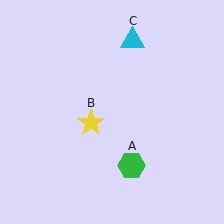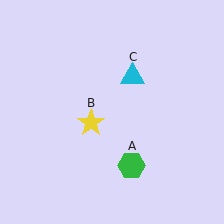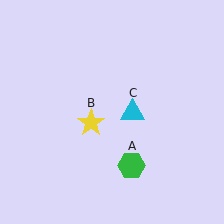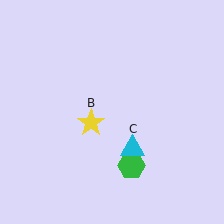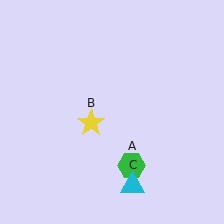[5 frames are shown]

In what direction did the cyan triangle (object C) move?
The cyan triangle (object C) moved down.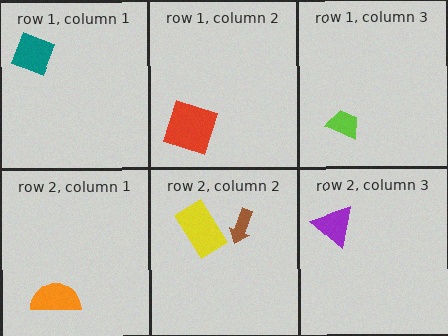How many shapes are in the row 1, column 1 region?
1.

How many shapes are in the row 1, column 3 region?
1.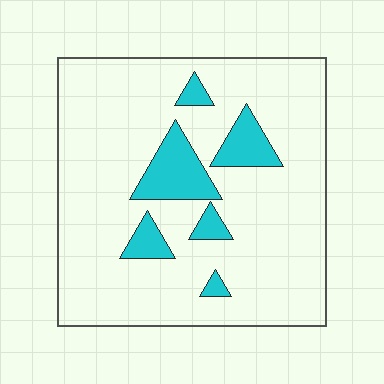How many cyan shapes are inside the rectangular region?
6.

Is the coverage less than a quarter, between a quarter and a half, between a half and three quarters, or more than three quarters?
Less than a quarter.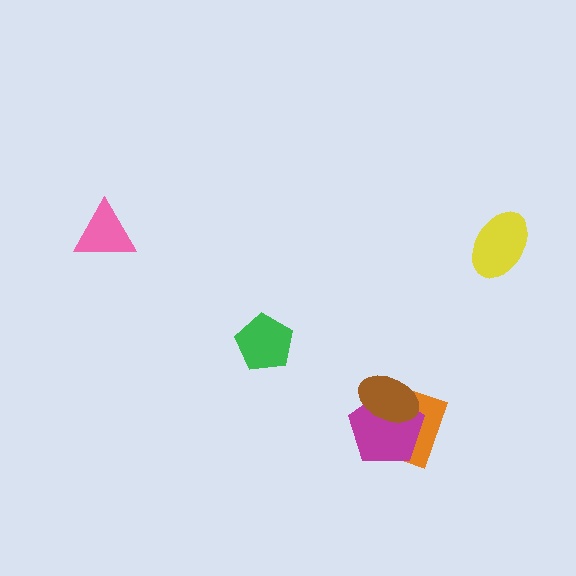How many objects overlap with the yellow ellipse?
0 objects overlap with the yellow ellipse.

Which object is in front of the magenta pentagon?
The brown ellipse is in front of the magenta pentagon.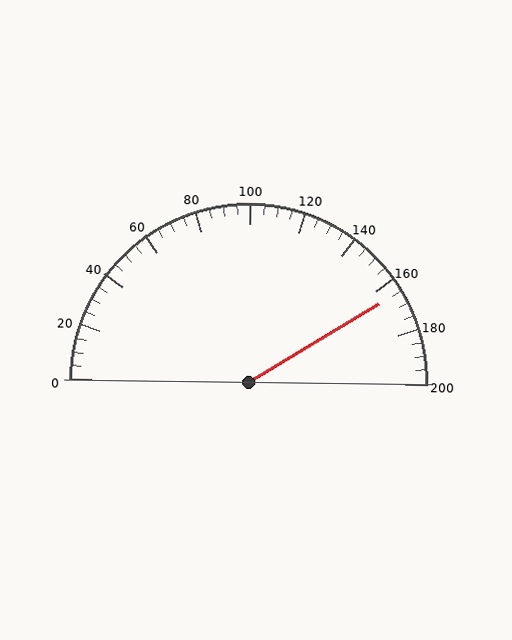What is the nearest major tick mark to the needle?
The nearest major tick mark is 160.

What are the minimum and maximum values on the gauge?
The gauge ranges from 0 to 200.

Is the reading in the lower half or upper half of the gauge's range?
The reading is in the upper half of the range (0 to 200).